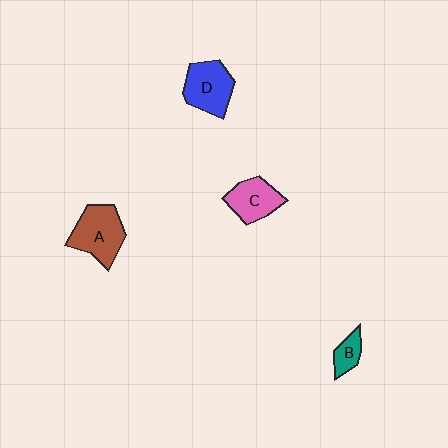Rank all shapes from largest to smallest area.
From largest to smallest: A (brown), D (blue), C (pink), B (teal).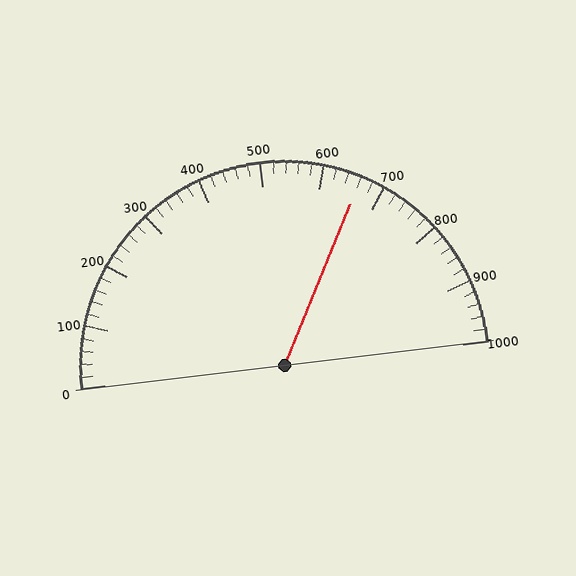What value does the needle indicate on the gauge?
The needle indicates approximately 660.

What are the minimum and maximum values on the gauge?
The gauge ranges from 0 to 1000.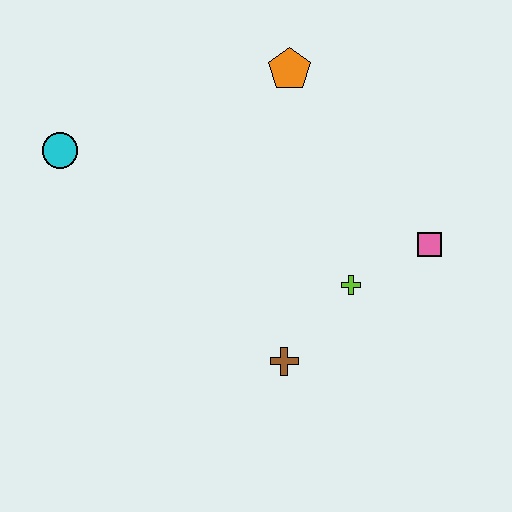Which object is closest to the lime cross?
The pink square is closest to the lime cross.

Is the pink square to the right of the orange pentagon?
Yes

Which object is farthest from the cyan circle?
The pink square is farthest from the cyan circle.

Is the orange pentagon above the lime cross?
Yes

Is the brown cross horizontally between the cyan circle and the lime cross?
Yes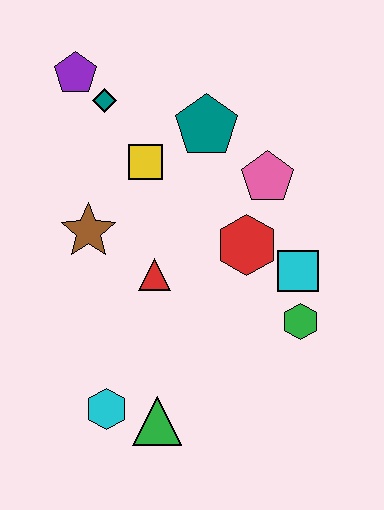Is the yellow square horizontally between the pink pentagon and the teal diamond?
Yes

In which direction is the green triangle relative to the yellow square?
The green triangle is below the yellow square.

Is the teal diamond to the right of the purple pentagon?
Yes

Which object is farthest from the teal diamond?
The green triangle is farthest from the teal diamond.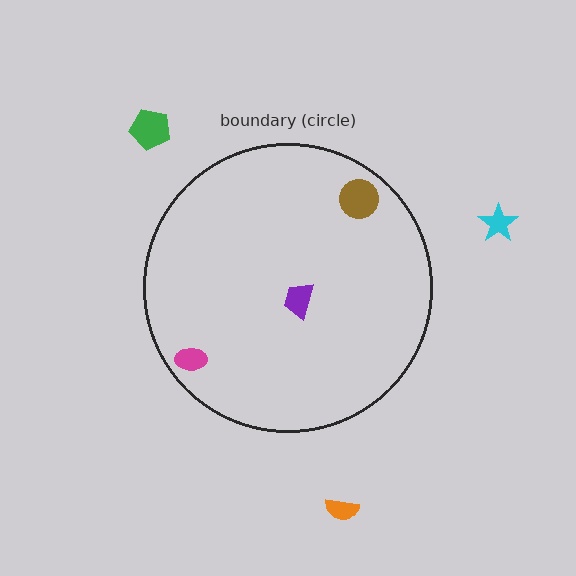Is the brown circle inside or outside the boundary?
Inside.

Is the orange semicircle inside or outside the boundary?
Outside.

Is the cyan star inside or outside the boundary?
Outside.